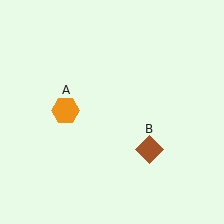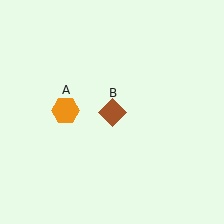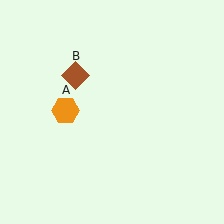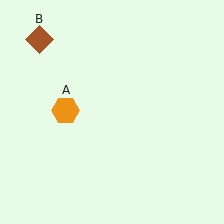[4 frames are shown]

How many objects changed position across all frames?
1 object changed position: brown diamond (object B).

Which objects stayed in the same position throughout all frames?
Orange hexagon (object A) remained stationary.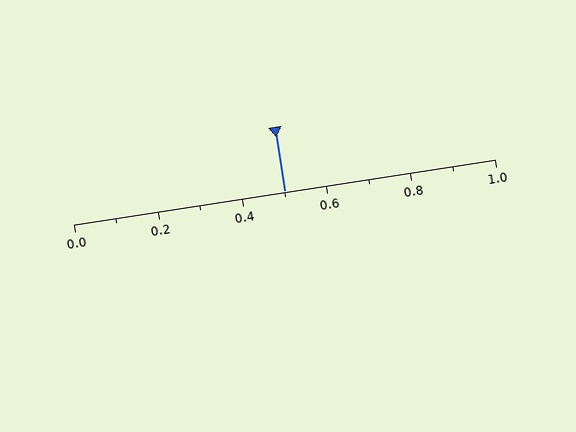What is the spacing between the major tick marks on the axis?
The major ticks are spaced 0.2 apart.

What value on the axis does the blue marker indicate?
The marker indicates approximately 0.5.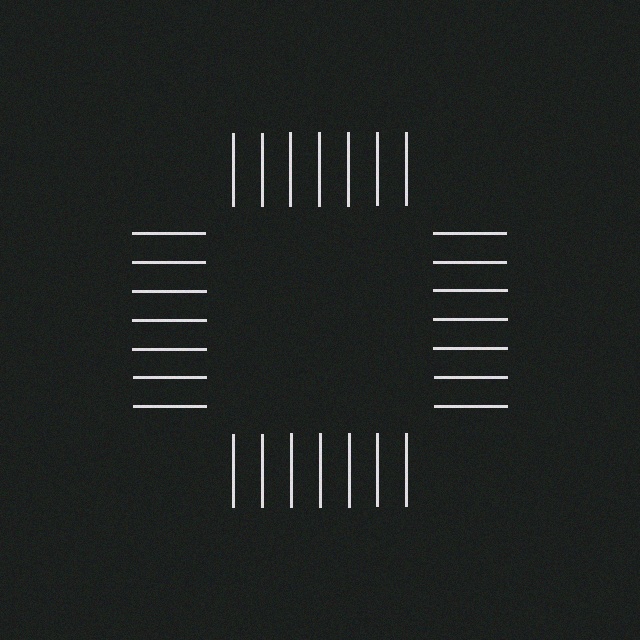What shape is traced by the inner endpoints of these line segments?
An illusory square — the line segments terminate on its edges but no continuous stroke is drawn.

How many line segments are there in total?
28 — 7 along each of the 4 edges.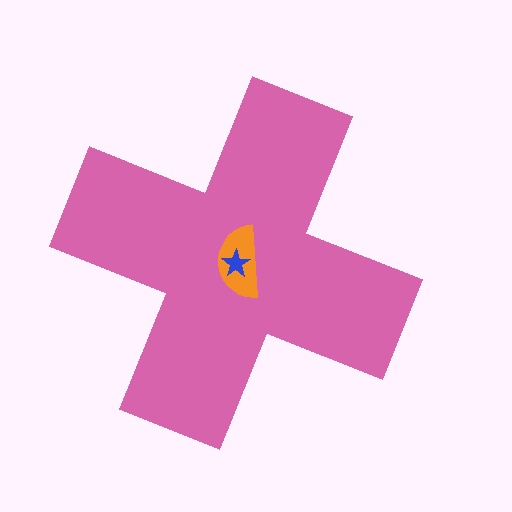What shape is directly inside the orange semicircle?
The blue star.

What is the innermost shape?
The blue star.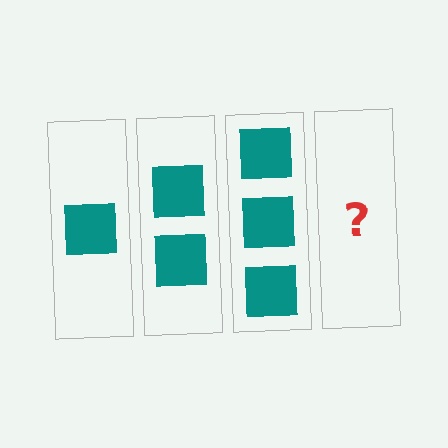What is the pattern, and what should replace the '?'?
The pattern is that each step adds one more square. The '?' should be 4 squares.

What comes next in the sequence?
The next element should be 4 squares.